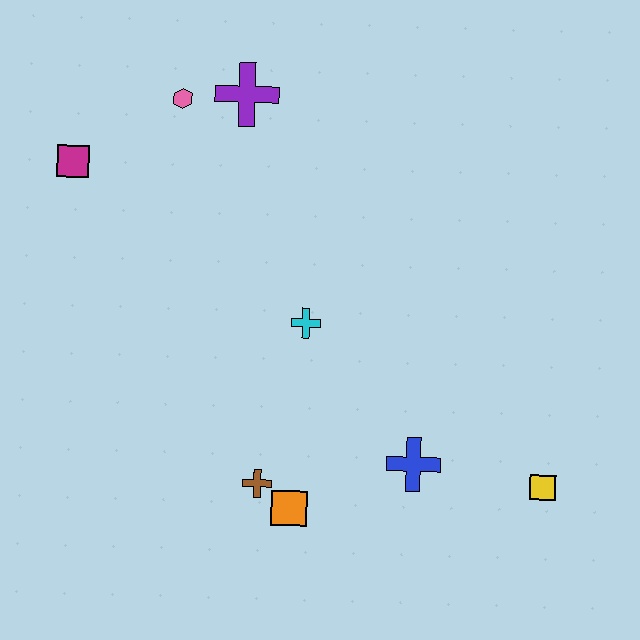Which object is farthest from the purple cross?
The yellow square is farthest from the purple cross.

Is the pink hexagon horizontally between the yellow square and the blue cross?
No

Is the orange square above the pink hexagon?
No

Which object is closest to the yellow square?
The blue cross is closest to the yellow square.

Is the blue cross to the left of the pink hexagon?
No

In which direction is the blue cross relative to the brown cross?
The blue cross is to the right of the brown cross.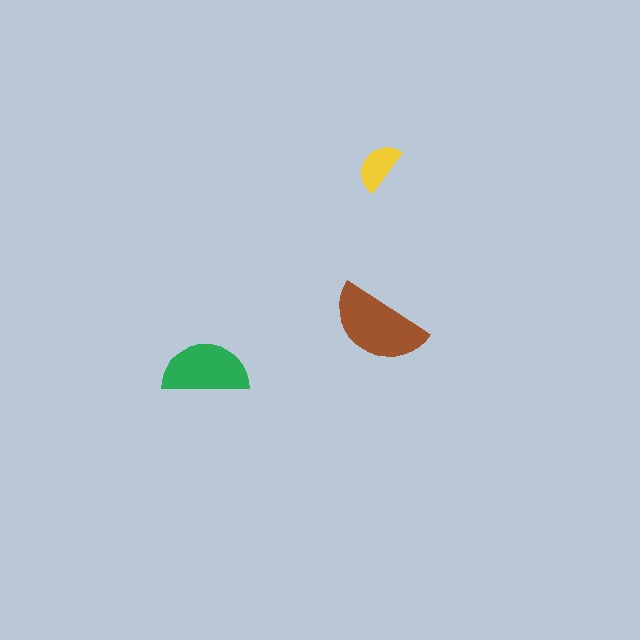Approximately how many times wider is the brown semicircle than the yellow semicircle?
About 2 times wider.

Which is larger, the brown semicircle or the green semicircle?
The brown one.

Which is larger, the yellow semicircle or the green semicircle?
The green one.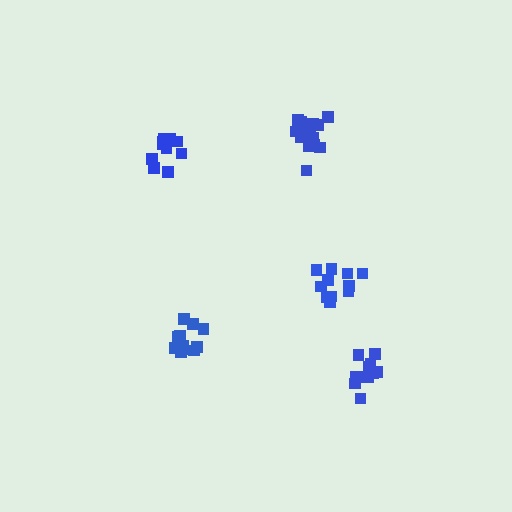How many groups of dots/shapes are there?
There are 5 groups.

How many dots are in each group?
Group 1: 11 dots, Group 2: 11 dots, Group 3: 16 dots, Group 4: 11 dots, Group 5: 11 dots (60 total).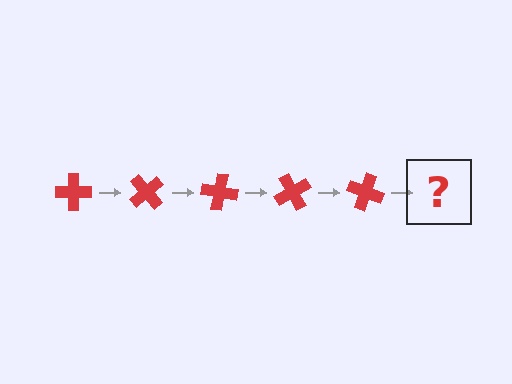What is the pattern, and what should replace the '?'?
The pattern is that the cross rotates 50 degrees each step. The '?' should be a red cross rotated 250 degrees.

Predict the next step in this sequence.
The next step is a red cross rotated 250 degrees.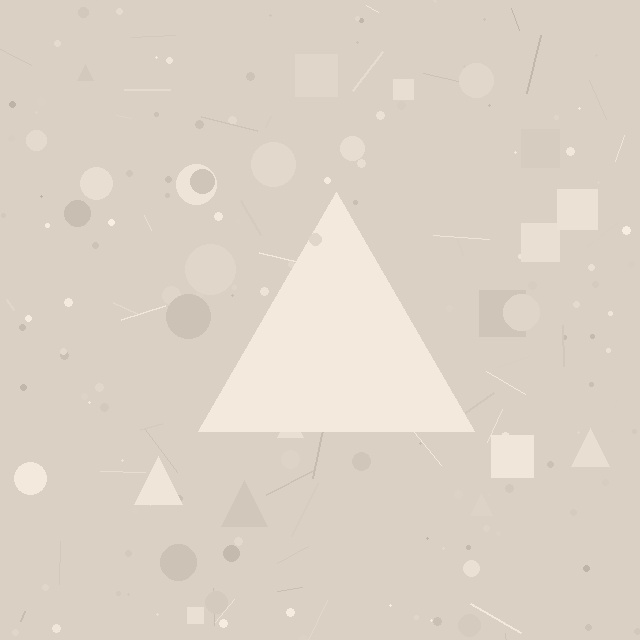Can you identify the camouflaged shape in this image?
The camouflaged shape is a triangle.